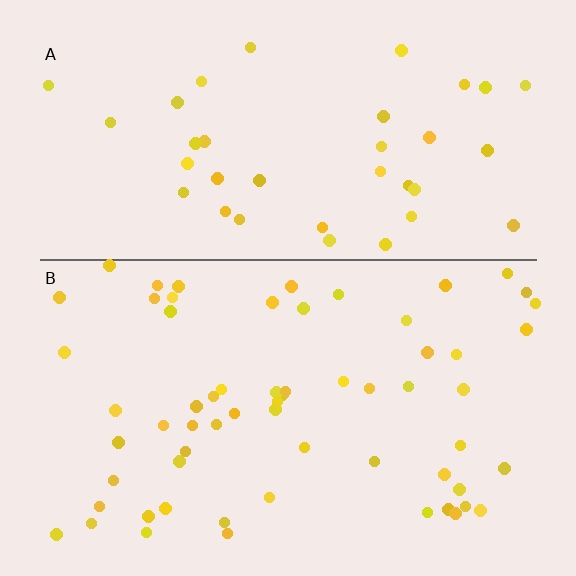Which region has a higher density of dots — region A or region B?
B (the bottom).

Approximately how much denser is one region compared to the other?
Approximately 1.7× — region B over region A.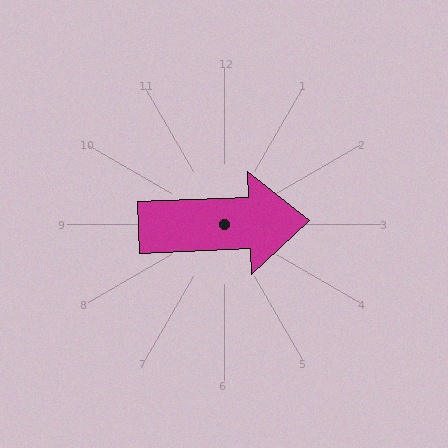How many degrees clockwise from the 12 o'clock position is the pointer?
Approximately 88 degrees.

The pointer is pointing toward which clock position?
Roughly 3 o'clock.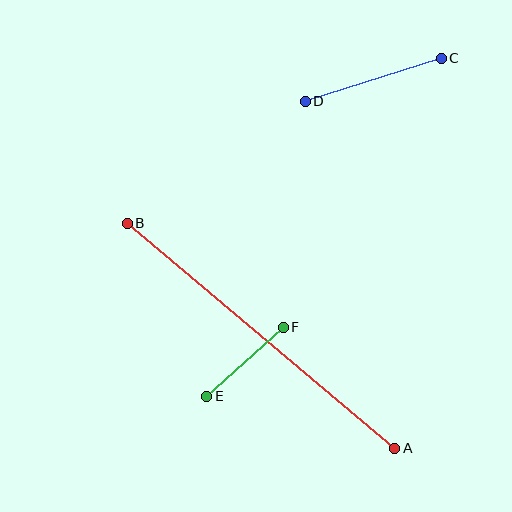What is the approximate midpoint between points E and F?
The midpoint is at approximately (245, 362) pixels.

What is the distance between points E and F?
The distance is approximately 103 pixels.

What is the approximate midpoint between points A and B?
The midpoint is at approximately (261, 336) pixels.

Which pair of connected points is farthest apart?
Points A and B are farthest apart.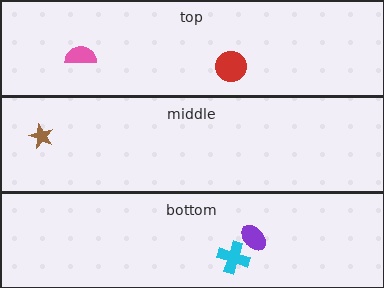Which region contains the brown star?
The middle region.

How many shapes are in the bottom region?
2.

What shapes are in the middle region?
The brown star.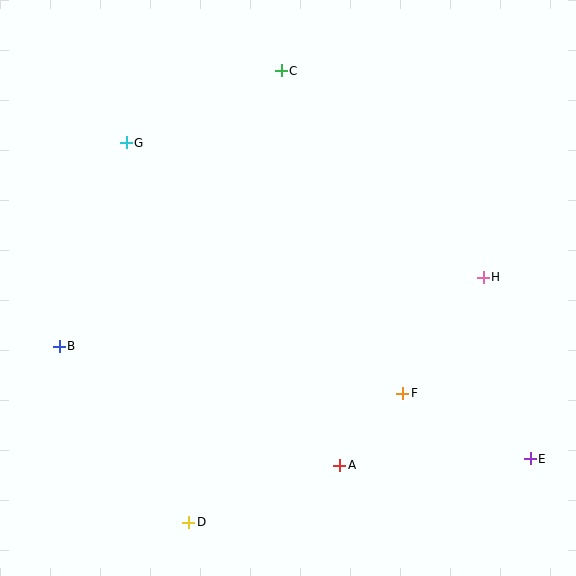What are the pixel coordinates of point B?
Point B is at (59, 346).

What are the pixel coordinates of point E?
Point E is at (530, 459).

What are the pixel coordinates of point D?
Point D is at (189, 522).